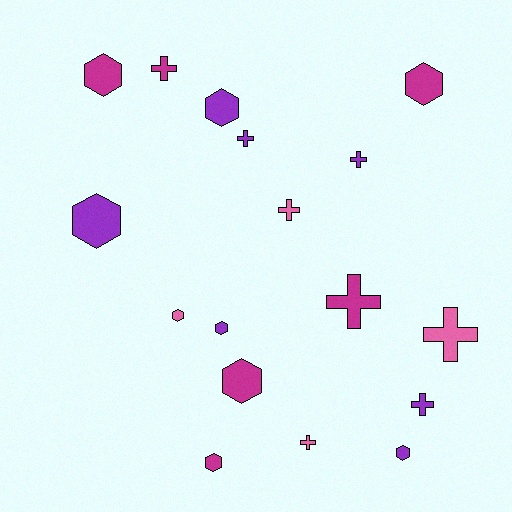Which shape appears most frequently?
Hexagon, with 9 objects.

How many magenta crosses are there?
There are 2 magenta crosses.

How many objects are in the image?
There are 17 objects.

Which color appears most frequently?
Purple, with 7 objects.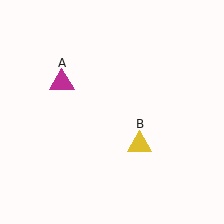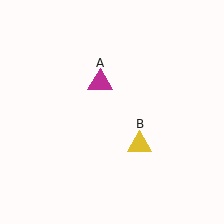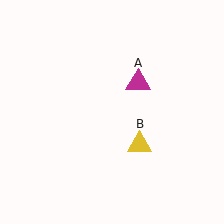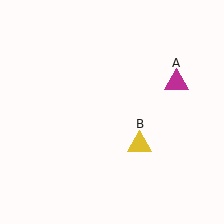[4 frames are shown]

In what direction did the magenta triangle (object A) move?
The magenta triangle (object A) moved right.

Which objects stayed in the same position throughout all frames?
Yellow triangle (object B) remained stationary.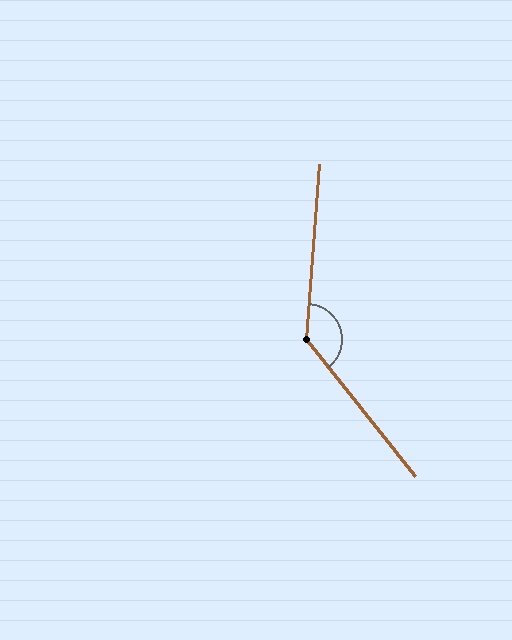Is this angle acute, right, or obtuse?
It is obtuse.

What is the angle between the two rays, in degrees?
Approximately 137 degrees.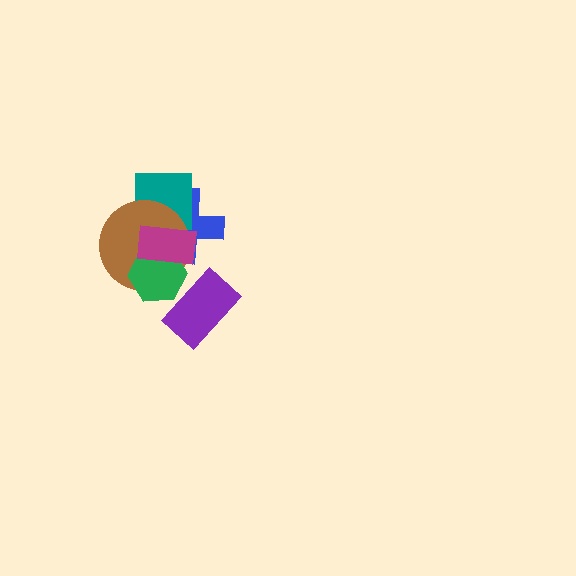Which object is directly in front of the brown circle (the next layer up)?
The green hexagon is directly in front of the brown circle.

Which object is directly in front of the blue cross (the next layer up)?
The teal square is directly in front of the blue cross.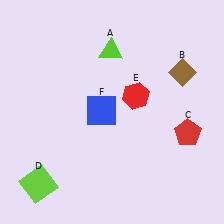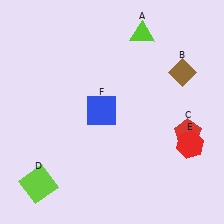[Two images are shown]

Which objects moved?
The objects that moved are: the lime triangle (A), the red hexagon (E).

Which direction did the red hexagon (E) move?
The red hexagon (E) moved right.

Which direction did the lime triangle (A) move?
The lime triangle (A) moved right.